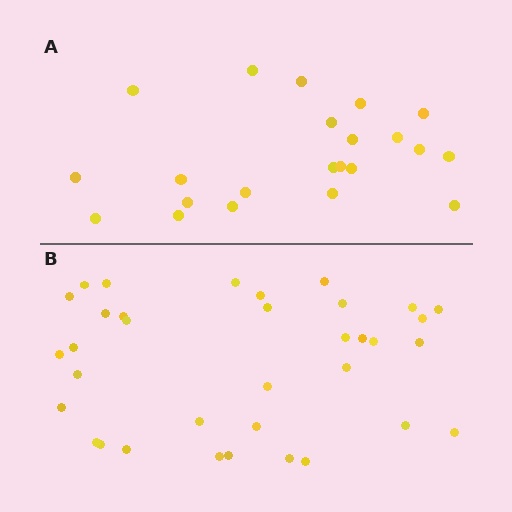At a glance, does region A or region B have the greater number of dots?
Region B (the bottom region) has more dots.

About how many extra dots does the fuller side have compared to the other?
Region B has approximately 15 more dots than region A.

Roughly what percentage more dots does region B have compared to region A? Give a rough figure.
About 60% more.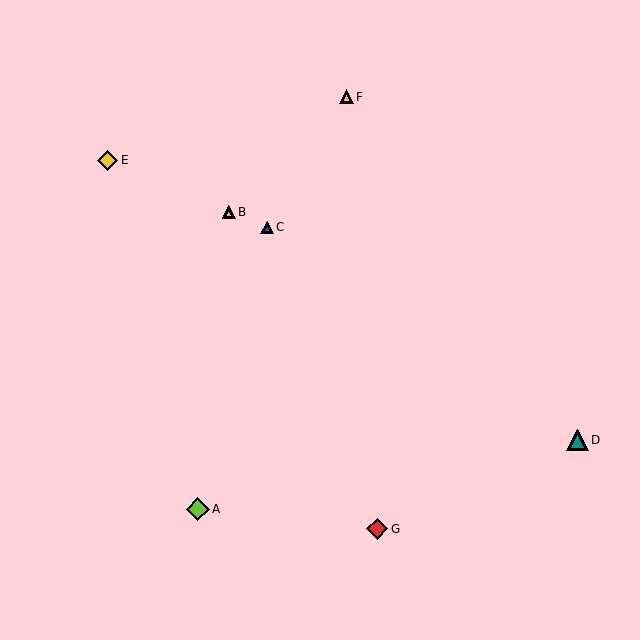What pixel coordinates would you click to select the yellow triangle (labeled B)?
Click at (229, 212) to select the yellow triangle B.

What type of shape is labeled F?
Shape F is a yellow triangle.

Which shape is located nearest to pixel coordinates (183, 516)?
The lime diamond (labeled A) at (198, 509) is nearest to that location.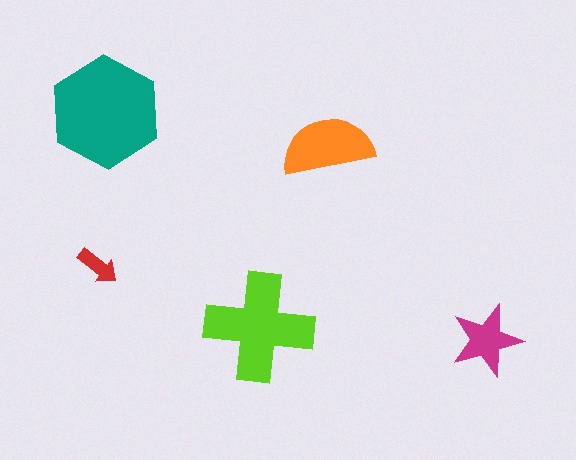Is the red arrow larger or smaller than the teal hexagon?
Smaller.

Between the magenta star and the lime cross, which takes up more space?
The lime cross.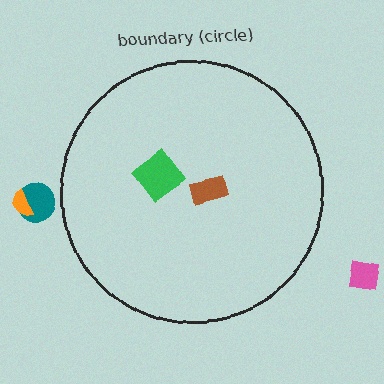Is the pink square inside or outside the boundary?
Outside.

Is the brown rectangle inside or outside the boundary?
Inside.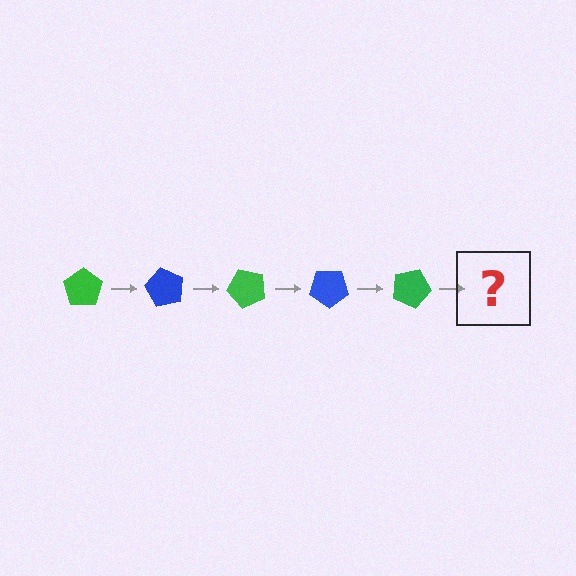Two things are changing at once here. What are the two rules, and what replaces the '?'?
The two rules are that it rotates 60 degrees each step and the color cycles through green and blue. The '?' should be a blue pentagon, rotated 300 degrees from the start.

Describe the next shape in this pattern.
It should be a blue pentagon, rotated 300 degrees from the start.